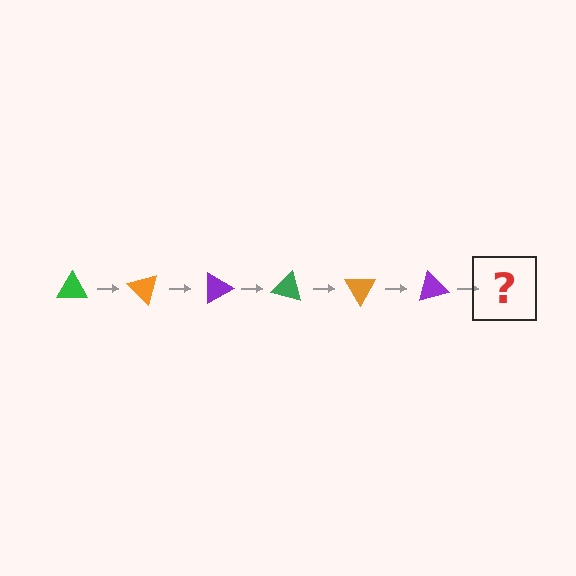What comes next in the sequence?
The next element should be a green triangle, rotated 270 degrees from the start.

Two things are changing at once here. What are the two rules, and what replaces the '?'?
The two rules are that it rotates 45 degrees each step and the color cycles through green, orange, and purple. The '?' should be a green triangle, rotated 270 degrees from the start.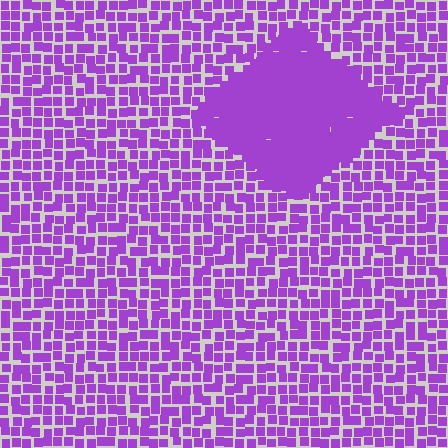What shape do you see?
I see a diamond.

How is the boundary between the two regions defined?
The boundary is defined by a change in element density (approximately 2.1x ratio). All elements are the same color, size, and shape.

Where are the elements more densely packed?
The elements are more densely packed inside the diamond boundary.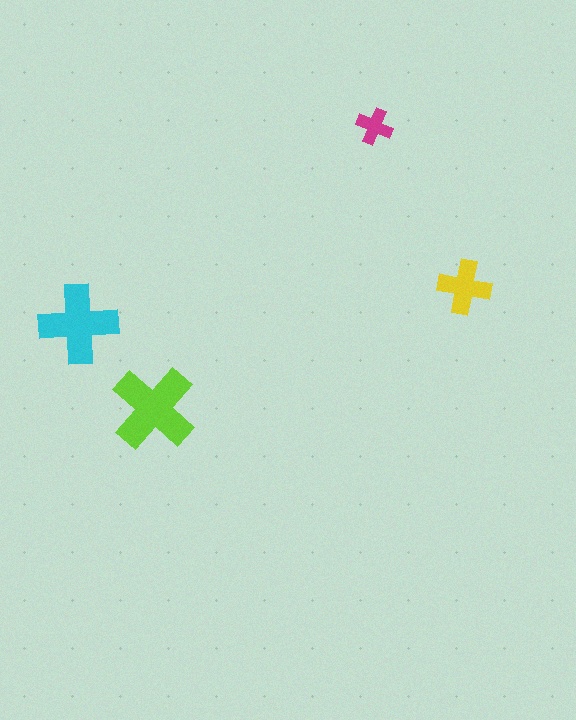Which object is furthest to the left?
The cyan cross is leftmost.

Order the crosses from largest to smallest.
the lime one, the cyan one, the yellow one, the magenta one.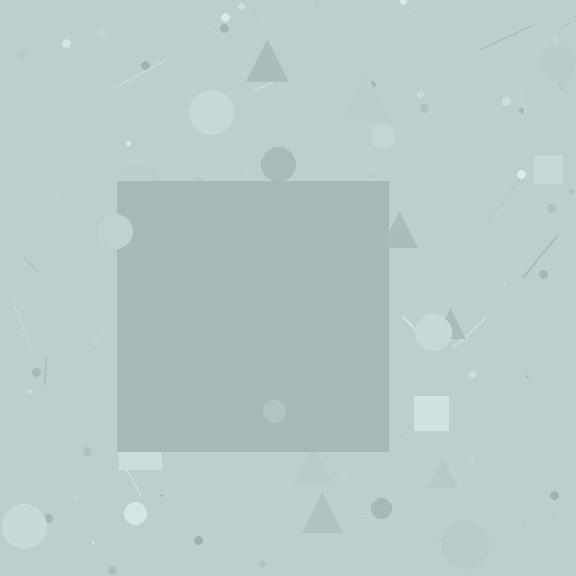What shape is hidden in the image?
A square is hidden in the image.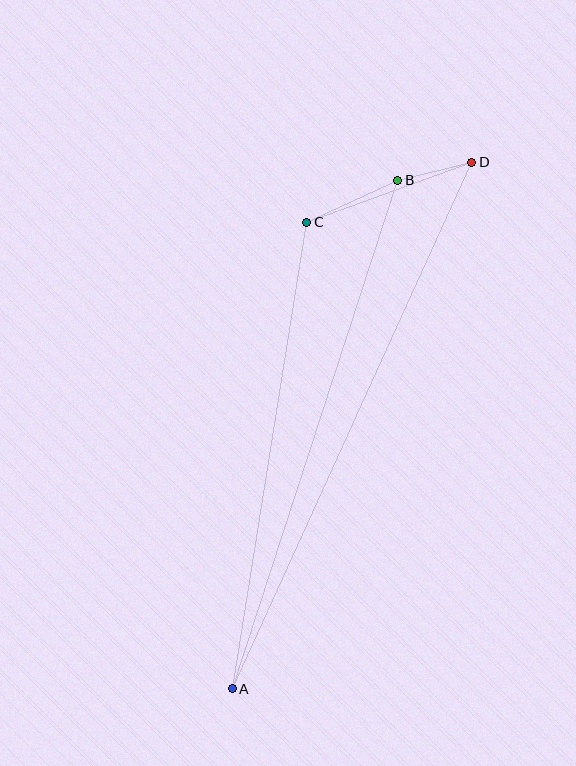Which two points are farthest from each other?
Points A and D are farthest from each other.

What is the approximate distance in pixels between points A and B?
The distance between A and B is approximately 535 pixels.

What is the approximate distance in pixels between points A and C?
The distance between A and C is approximately 472 pixels.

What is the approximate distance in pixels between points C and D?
The distance between C and D is approximately 175 pixels.